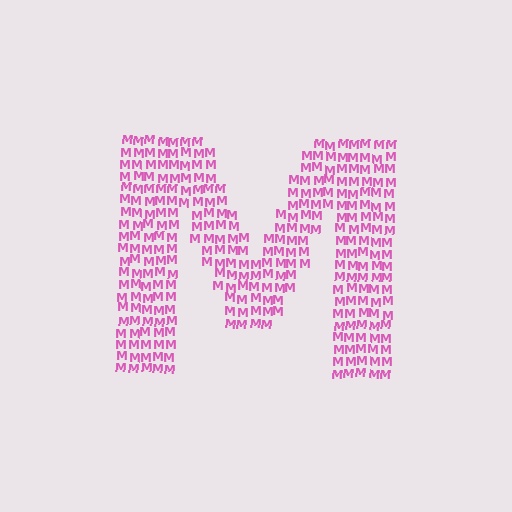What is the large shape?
The large shape is the letter M.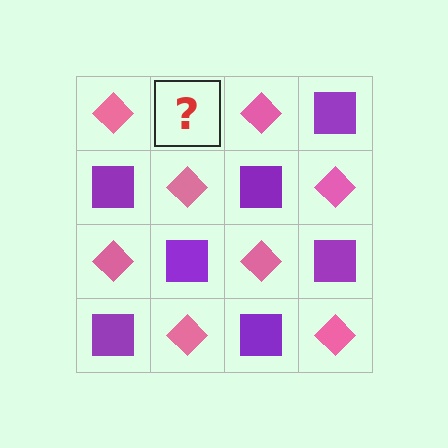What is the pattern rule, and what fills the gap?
The rule is that it alternates pink diamond and purple square in a checkerboard pattern. The gap should be filled with a purple square.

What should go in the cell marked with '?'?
The missing cell should contain a purple square.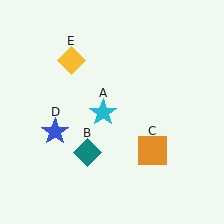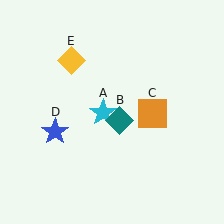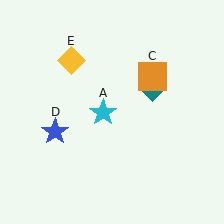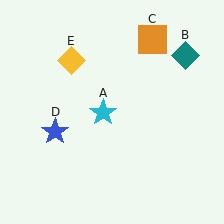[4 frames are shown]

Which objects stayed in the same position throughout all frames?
Cyan star (object A) and blue star (object D) and yellow diamond (object E) remained stationary.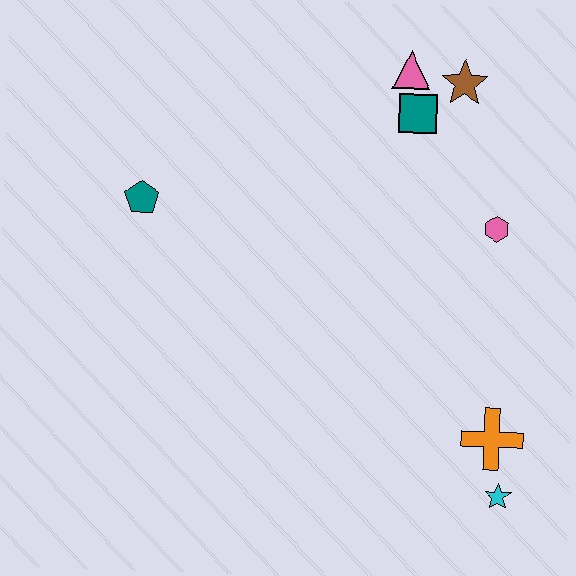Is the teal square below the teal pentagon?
No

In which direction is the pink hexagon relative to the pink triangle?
The pink hexagon is below the pink triangle.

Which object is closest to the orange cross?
The cyan star is closest to the orange cross.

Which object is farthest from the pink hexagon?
The teal pentagon is farthest from the pink hexagon.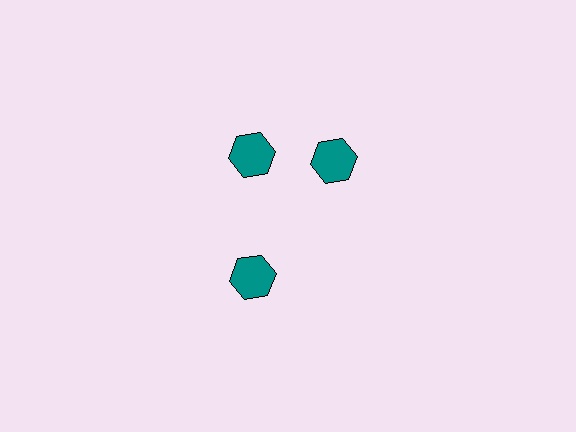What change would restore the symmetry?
The symmetry would be restored by rotating it back into even spacing with its neighbors so that all 3 hexagons sit at equal angles and equal distance from the center.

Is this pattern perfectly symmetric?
No. The 3 teal hexagons are arranged in a ring, but one element near the 3 o'clock position is rotated out of alignment along the ring, breaking the 3-fold rotational symmetry.